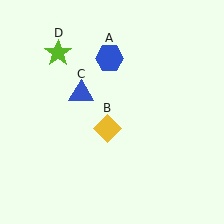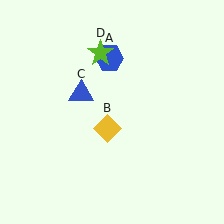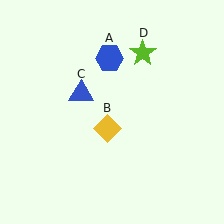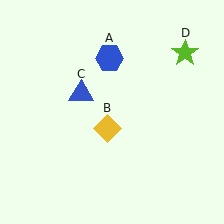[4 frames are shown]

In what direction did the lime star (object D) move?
The lime star (object D) moved right.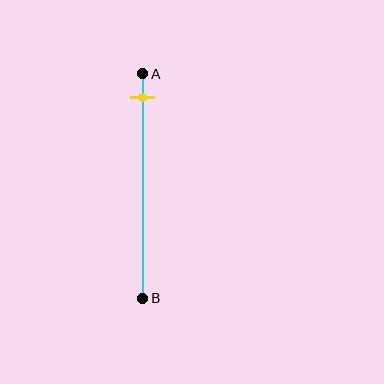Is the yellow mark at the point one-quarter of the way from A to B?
No, the mark is at about 10% from A, not at the 25% one-quarter point.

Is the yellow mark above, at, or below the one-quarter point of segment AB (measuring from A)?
The yellow mark is above the one-quarter point of segment AB.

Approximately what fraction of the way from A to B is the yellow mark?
The yellow mark is approximately 10% of the way from A to B.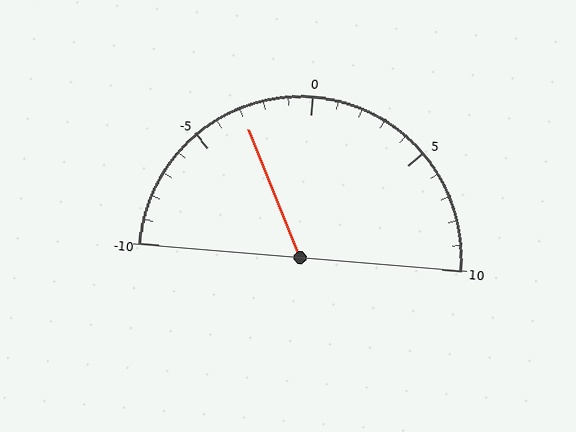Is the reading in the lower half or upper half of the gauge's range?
The reading is in the lower half of the range (-10 to 10).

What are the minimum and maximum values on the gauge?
The gauge ranges from -10 to 10.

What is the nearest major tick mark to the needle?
The nearest major tick mark is -5.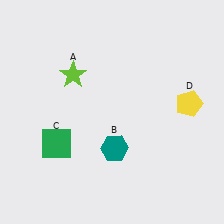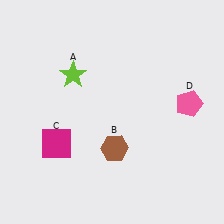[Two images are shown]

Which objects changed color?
B changed from teal to brown. C changed from green to magenta. D changed from yellow to pink.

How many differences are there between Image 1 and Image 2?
There are 3 differences between the two images.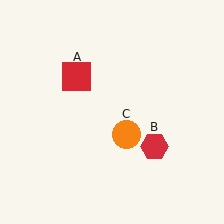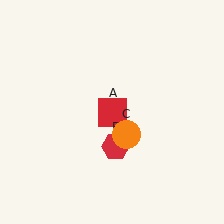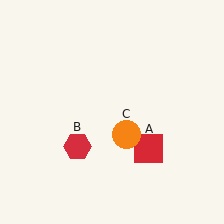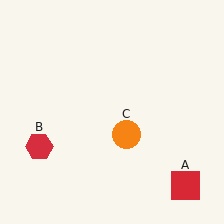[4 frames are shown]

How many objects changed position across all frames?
2 objects changed position: red square (object A), red hexagon (object B).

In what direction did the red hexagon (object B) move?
The red hexagon (object B) moved left.